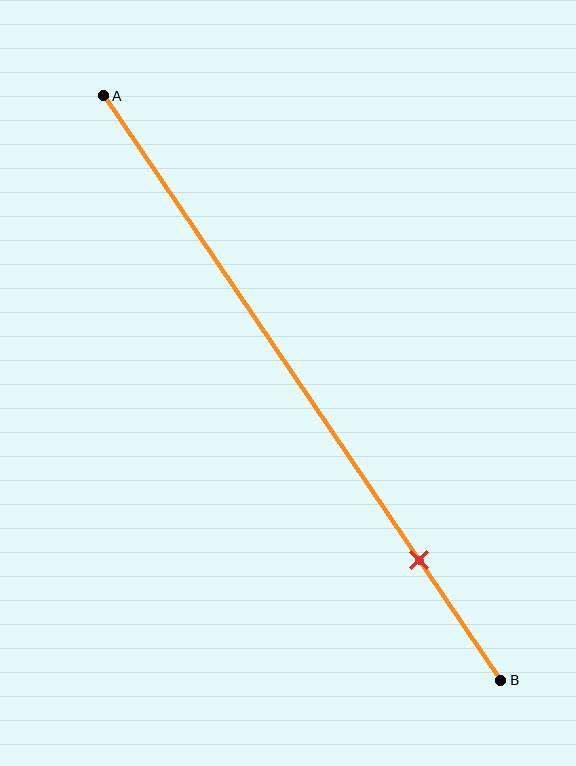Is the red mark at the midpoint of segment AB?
No, the mark is at about 80% from A, not at the 50% midpoint.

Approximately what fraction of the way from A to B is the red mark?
The red mark is approximately 80% of the way from A to B.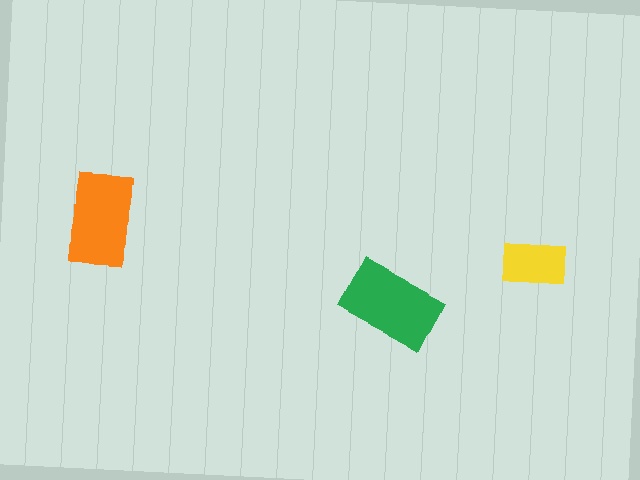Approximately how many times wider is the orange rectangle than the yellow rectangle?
About 1.5 times wider.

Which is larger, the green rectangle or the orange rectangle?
The green one.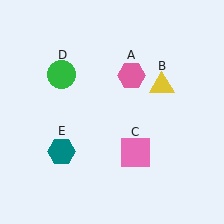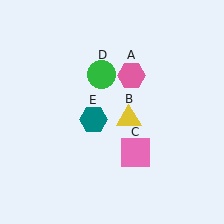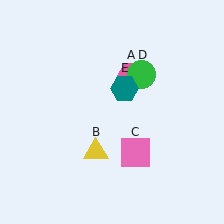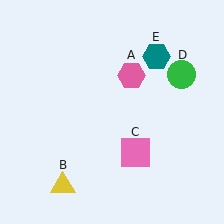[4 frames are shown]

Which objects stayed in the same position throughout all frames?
Pink hexagon (object A) and pink square (object C) remained stationary.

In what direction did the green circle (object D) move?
The green circle (object D) moved right.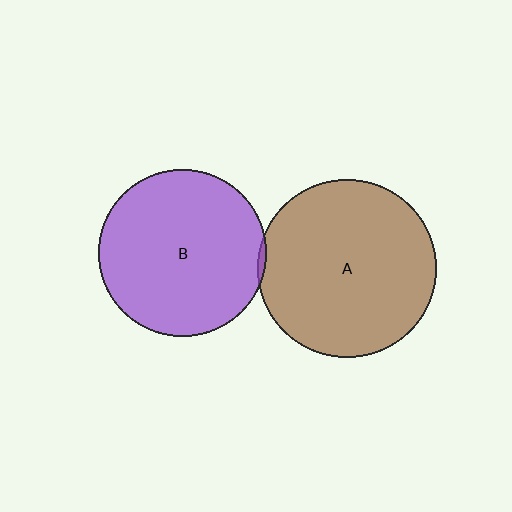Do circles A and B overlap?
Yes.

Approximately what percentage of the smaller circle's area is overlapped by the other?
Approximately 5%.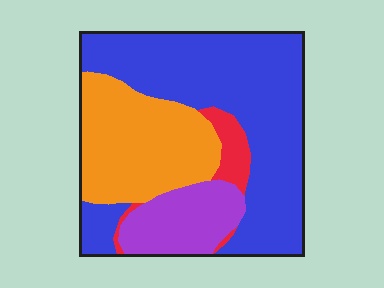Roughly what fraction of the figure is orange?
Orange takes up about one quarter (1/4) of the figure.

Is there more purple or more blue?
Blue.